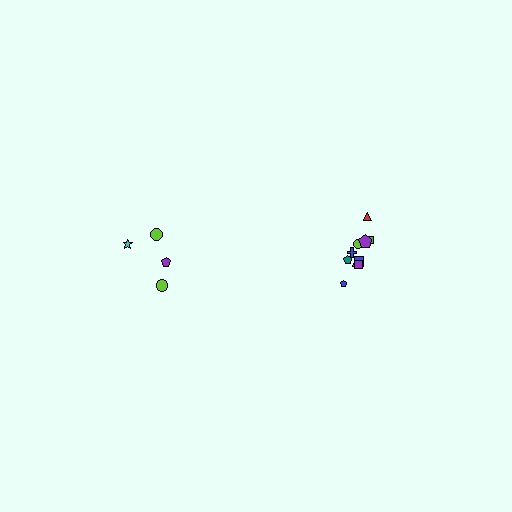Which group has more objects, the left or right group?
The right group.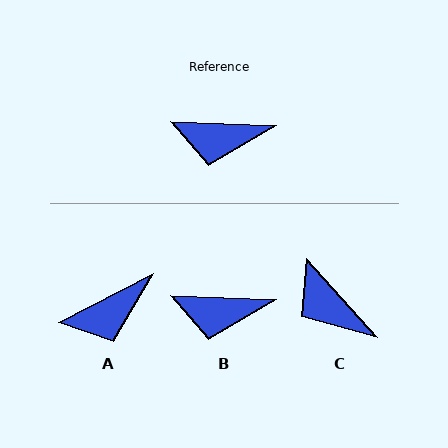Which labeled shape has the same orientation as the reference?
B.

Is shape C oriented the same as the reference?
No, it is off by about 46 degrees.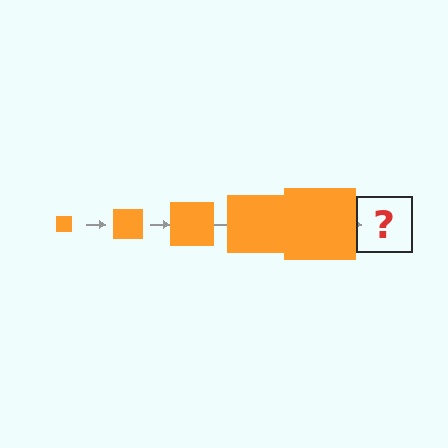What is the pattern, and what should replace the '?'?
The pattern is that the square gets progressively larger each step. The '?' should be an orange square, larger than the previous one.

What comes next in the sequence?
The next element should be an orange square, larger than the previous one.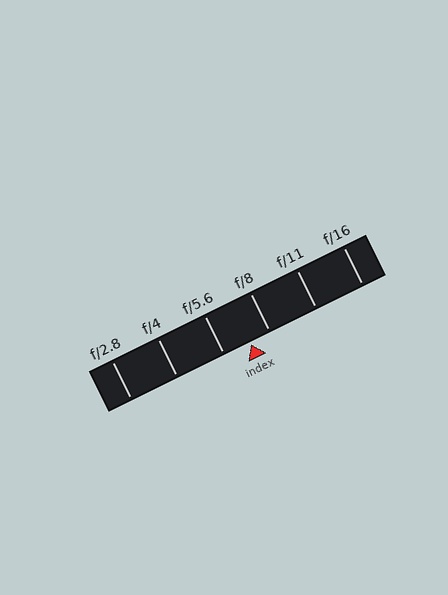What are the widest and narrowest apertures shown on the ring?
The widest aperture shown is f/2.8 and the narrowest is f/16.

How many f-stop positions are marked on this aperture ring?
There are 6 f-stop positions marked.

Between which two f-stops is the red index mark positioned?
The index mark is between f/5.6 and f/8.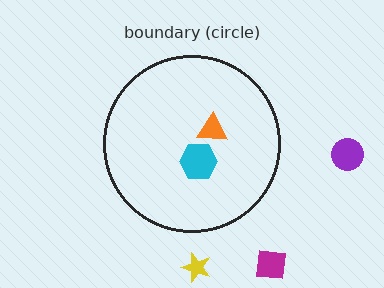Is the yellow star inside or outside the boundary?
Outside.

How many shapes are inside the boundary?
2 inside, 3 outside.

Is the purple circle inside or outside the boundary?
Outside.